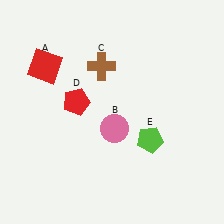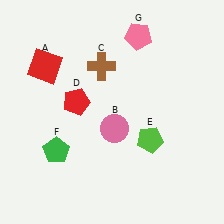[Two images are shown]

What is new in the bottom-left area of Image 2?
A green pentagon (F) was added in the bottom-left area of Image 2.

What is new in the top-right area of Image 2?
A pink pentagon (G) was added in the top-right area of Image 2.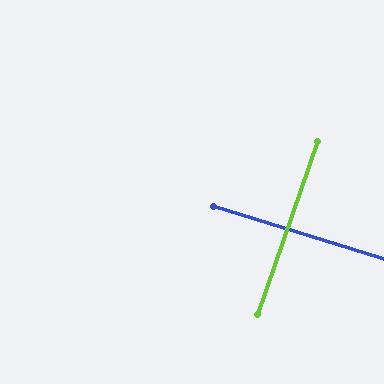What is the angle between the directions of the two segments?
Approximately 88 degrees.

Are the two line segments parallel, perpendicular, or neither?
Perpendicular — they meet at approximately 88°.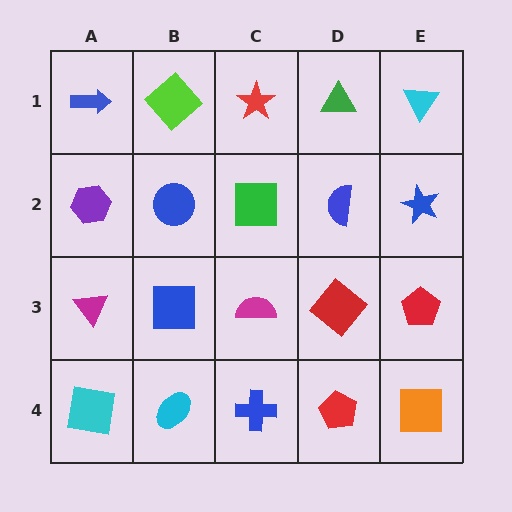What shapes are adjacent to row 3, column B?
A blue circle (row 2, column B), a cyan ellipse (row 4, column B), a magenta triangle (row 3, column A), a magenta semicircle (row 3, column C).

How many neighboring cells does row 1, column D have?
3.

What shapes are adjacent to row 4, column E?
A red pentagon (row 3, column E), a red pentagon (row 4, column D).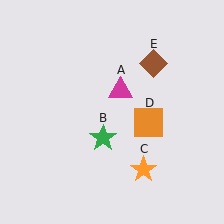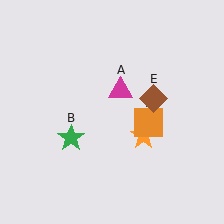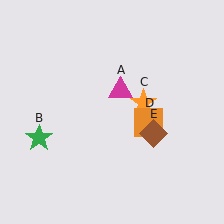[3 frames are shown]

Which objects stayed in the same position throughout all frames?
Magenta triangle (object A) and orange square (object D) remained stationary.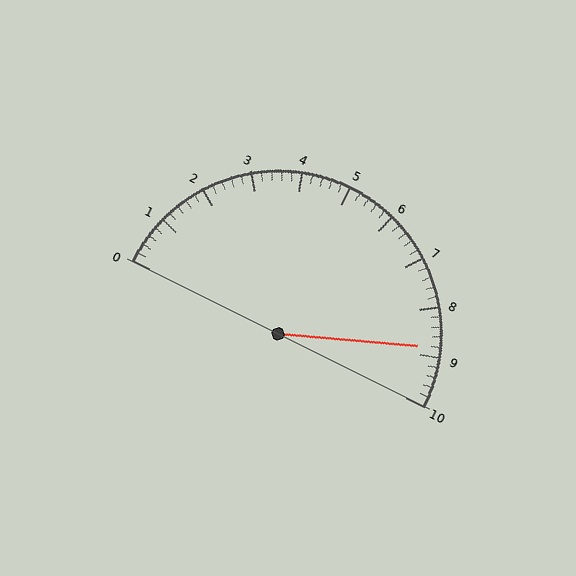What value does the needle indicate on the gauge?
The needle indicates approximately 8.8.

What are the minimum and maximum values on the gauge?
The gauge ranges from 0 to 10.